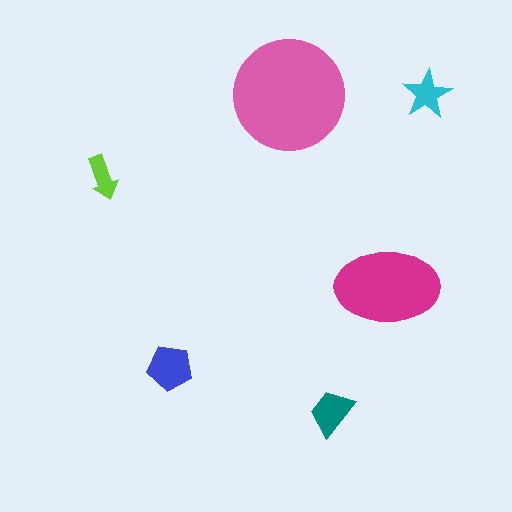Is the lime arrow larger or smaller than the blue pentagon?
Smaller.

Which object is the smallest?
The lime arrow.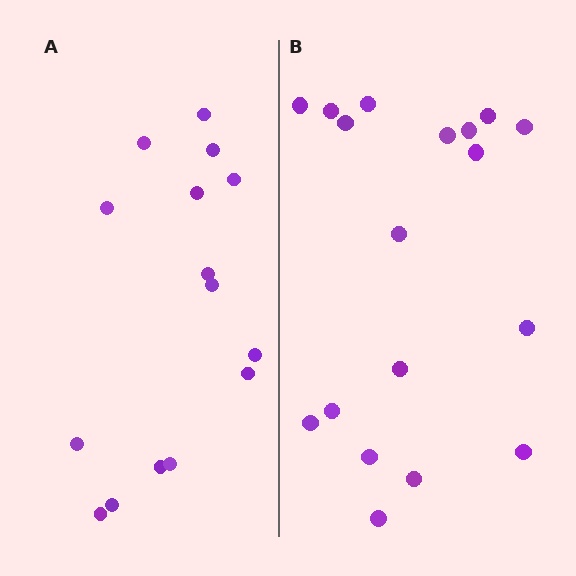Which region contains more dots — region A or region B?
Region B (the right region) has more dots.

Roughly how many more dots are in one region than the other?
Region B has just a few more — roughly 2 or 3 more dots than region A.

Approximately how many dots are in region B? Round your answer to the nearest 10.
About 20 dots. (The exact count is 18, which rounds to 20.)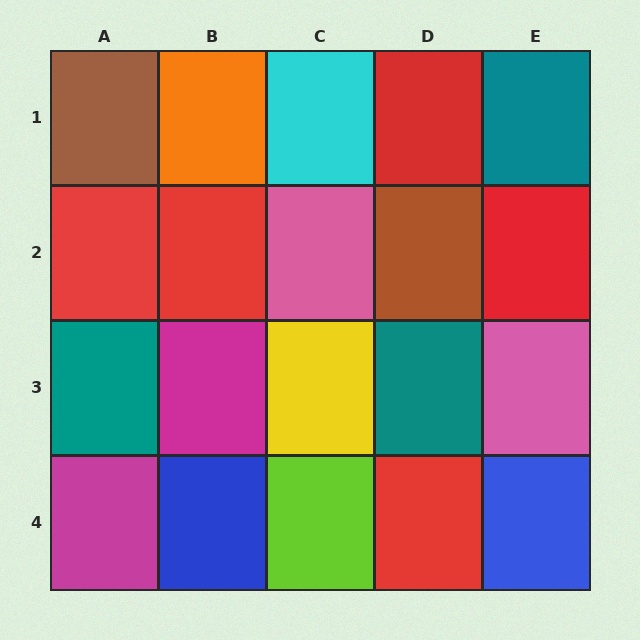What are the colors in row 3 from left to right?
Teal, magenta, yellow, teal, pink.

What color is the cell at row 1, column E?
Teal.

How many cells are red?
5 cells are red.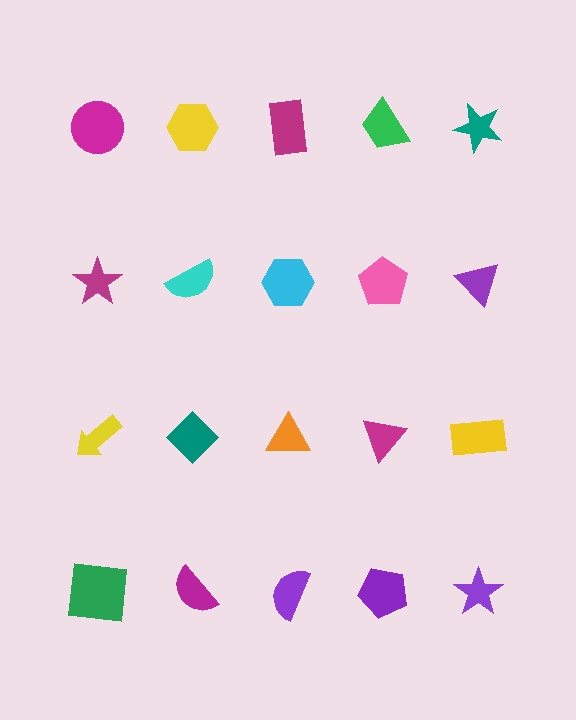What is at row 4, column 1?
A green square.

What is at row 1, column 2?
A yellow hexagon.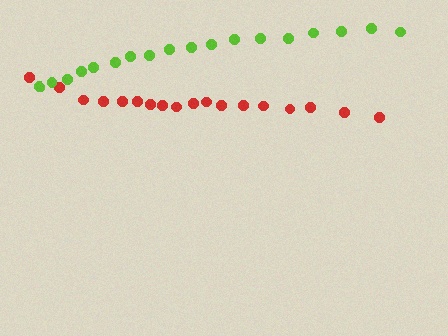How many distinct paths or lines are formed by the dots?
There are 2 distinct paths.